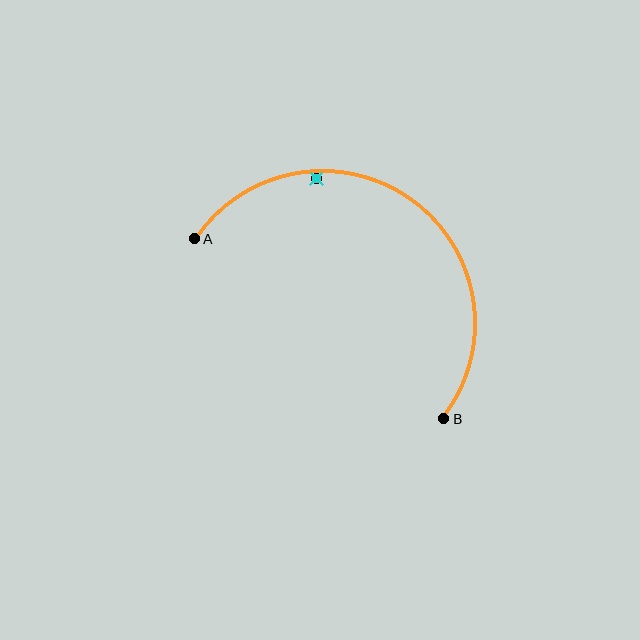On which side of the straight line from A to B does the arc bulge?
The arc bulges above and to the right of the straight line connecting A and B.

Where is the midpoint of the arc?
The arc midpoint is the point on the curve farthest from the straight line joining A and B. It sits above and to the right of that line.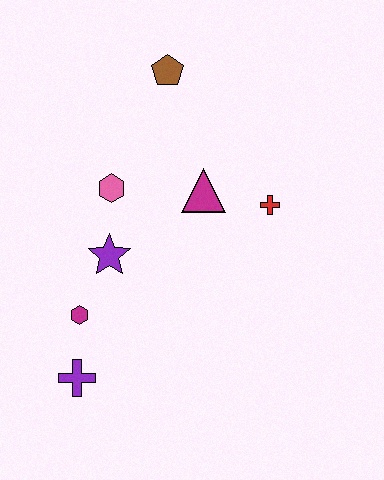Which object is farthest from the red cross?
The purple cross is farthest from the red cross.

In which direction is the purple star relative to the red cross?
The purple star is to the left of the red cross.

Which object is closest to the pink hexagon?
The purple star is closest to the pink hexagon.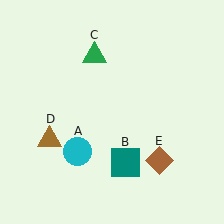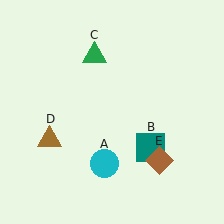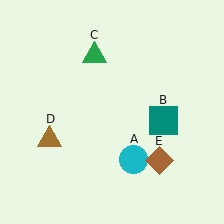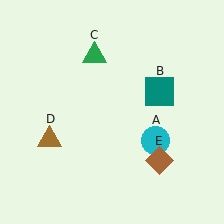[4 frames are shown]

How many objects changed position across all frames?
2 objects changed position: cyan circle (object A), teal square (object B).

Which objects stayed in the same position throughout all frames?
Green triangle (object C) and brown triangle (object D) and brown diamond (object E) remained stationary.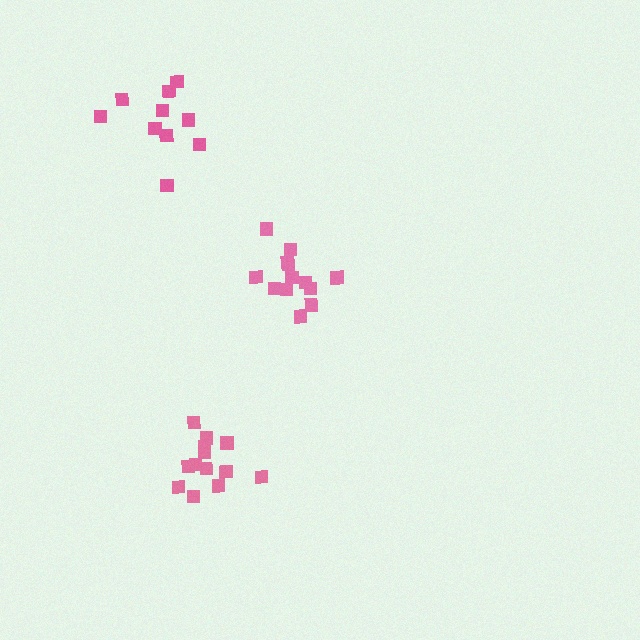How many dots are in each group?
Group 1: 13 dots, Group 2: 13 dots, Group 3: 10 dots (36 total).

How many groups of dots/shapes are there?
There are 3 groups.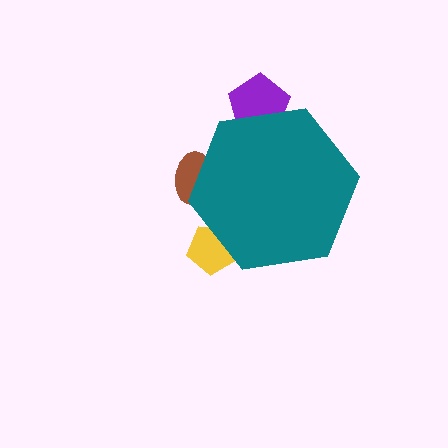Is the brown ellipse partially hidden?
Yes, the brown ellipse is partially hidden behind the teal hexagon.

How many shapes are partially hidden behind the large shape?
3 shapes are partially hidden.